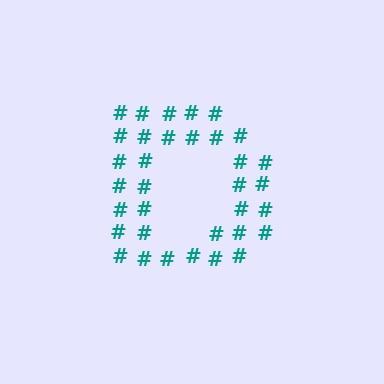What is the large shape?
The large shape is the letter D.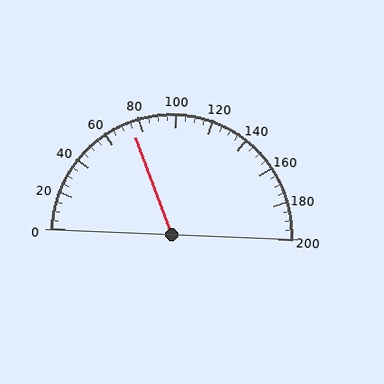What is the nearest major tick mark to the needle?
The nearest major tick mark is 80.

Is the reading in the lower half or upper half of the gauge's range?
The reading is in the lower half of the range (0 to 200).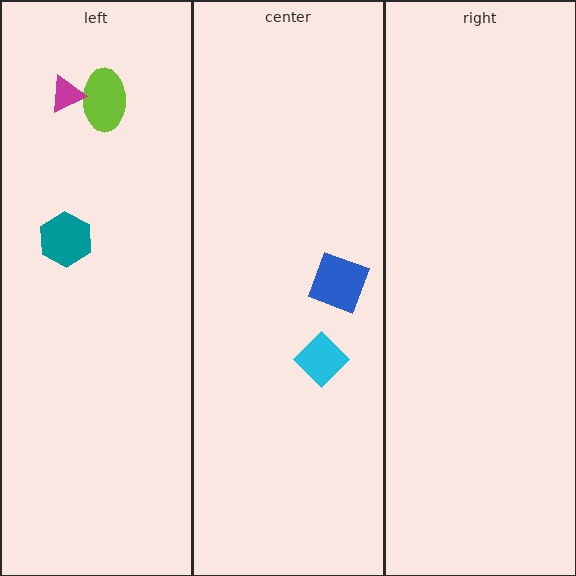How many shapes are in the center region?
2.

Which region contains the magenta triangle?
The left region.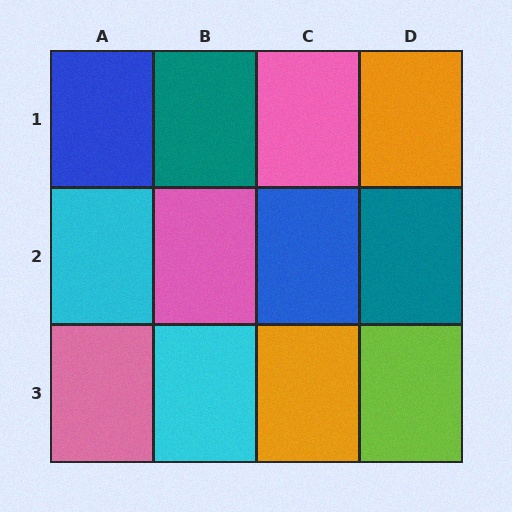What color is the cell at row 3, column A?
Pink.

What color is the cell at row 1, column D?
Orange.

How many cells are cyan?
2 cells are cyan.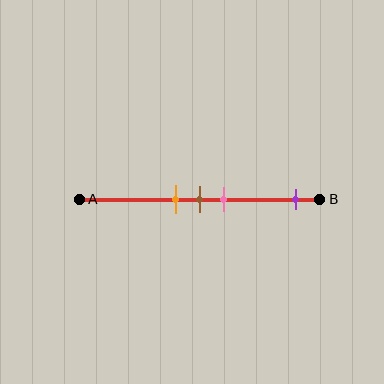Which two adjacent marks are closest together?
The orange and brown marks are the closest adjacent pair.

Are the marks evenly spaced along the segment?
No, the marks are not evenly spaced.